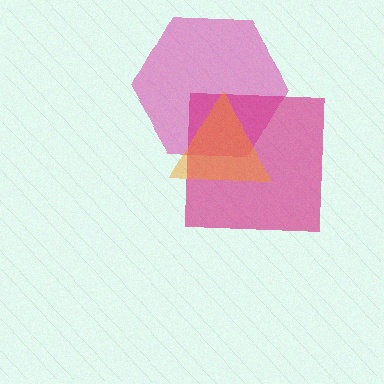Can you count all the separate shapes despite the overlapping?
Yes, there are 3 separate shapes.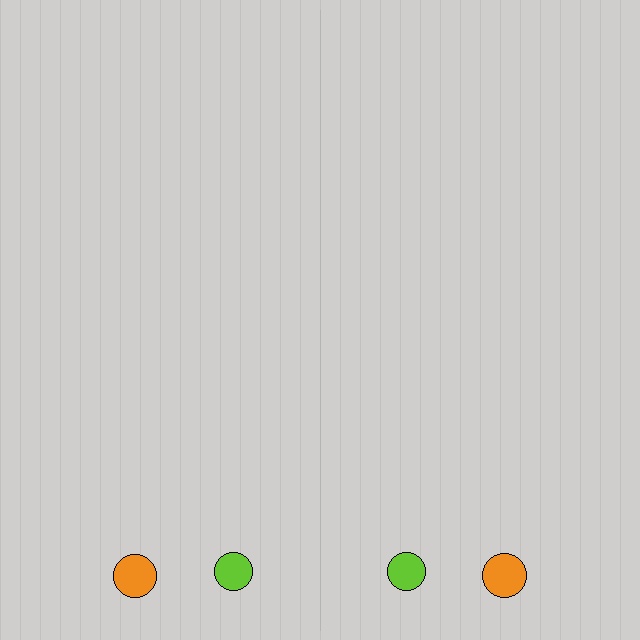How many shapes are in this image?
There are 4 shapes in this image.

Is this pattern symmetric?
Yes, this pattern has bilateral (reflection) symmetry.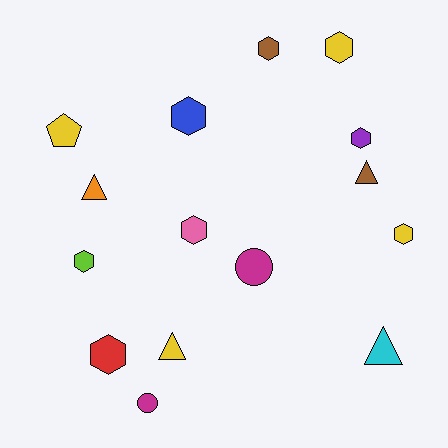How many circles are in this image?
There are 2 circles.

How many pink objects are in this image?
There is 1 pink object.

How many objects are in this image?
There are 15 objects.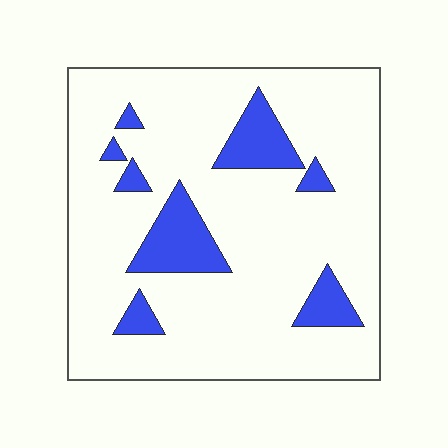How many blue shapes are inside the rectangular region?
8.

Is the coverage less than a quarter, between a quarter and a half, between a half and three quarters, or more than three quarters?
Less than a quarter.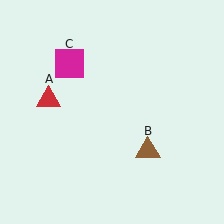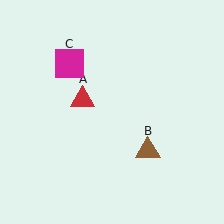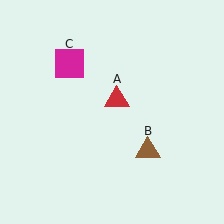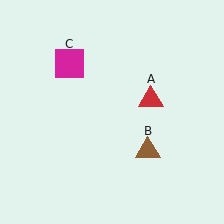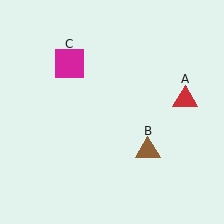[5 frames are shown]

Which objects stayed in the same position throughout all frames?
Brown triangle (object B) and magenta square (object C) remained stationary.